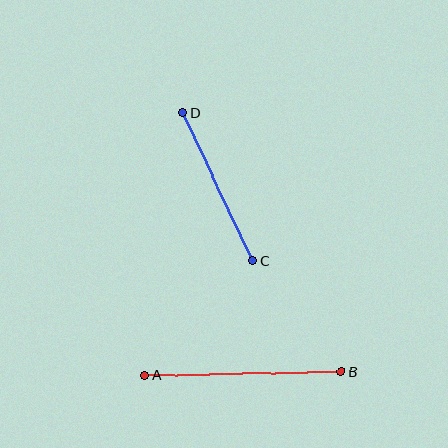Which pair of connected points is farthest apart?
Points A and B are farthest apart.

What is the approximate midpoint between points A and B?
The midpoint is at approximately (243, 374) pixels.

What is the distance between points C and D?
The distance is approximately 164 pixels.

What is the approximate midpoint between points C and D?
The midpoint is at approximately (218, 187) pixels.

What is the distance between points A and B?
The distance is approximately 196 pixels.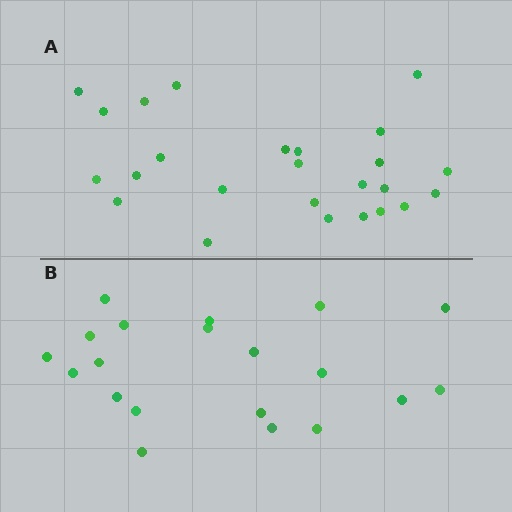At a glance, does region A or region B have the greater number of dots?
Region A (the top region) has more dots.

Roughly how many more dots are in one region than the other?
Region A has about 5 more dots than region B.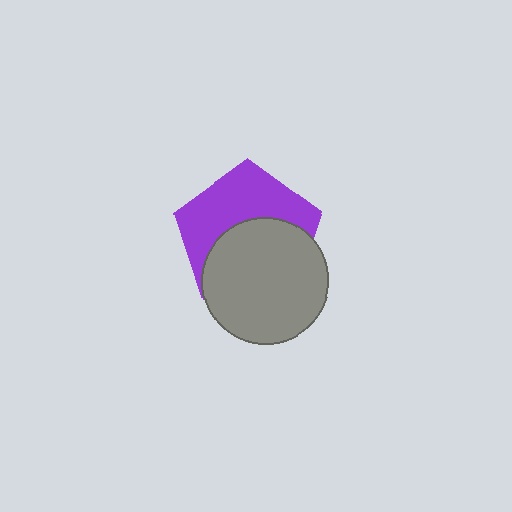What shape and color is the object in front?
The object in front is a gray circle.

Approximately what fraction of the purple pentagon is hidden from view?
Roughly 51% of the purple pentagon is hidden behind the gray circle.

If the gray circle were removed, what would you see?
You would see the complete purple pentagon.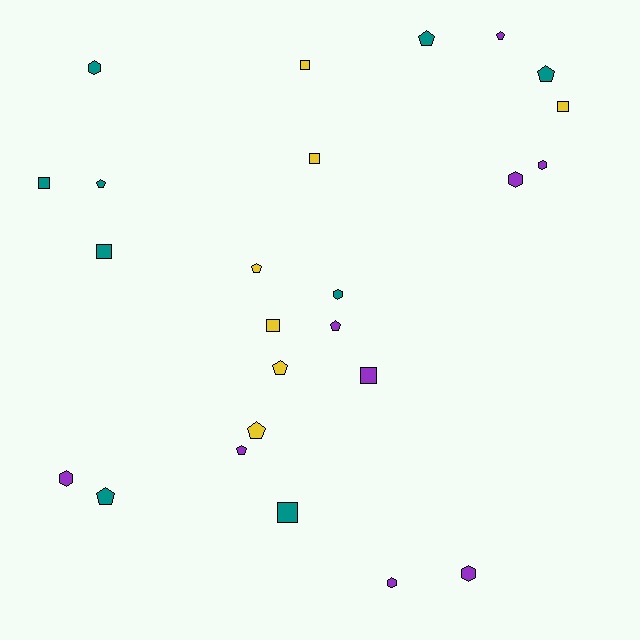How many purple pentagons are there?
There are 3 purple pentagons.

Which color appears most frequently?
Teal, with 9 objects.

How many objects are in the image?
There are 25 objects.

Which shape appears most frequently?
Pentagon, with 10 objects.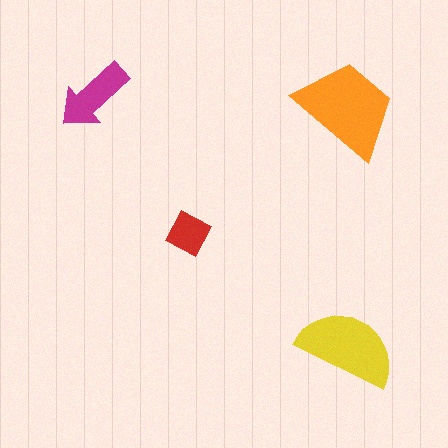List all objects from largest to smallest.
The orange trapezoid, the yellow semicircle, the magenta arrow, the red square.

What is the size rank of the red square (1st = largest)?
4th.